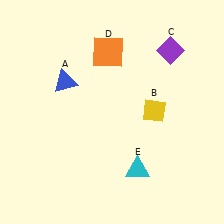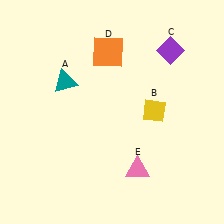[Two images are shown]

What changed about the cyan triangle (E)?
In Image 1, E is cyan. In Image 2, it changed to pink.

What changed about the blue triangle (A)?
In Image 1, A is blue. In Image 2, it changed to teal.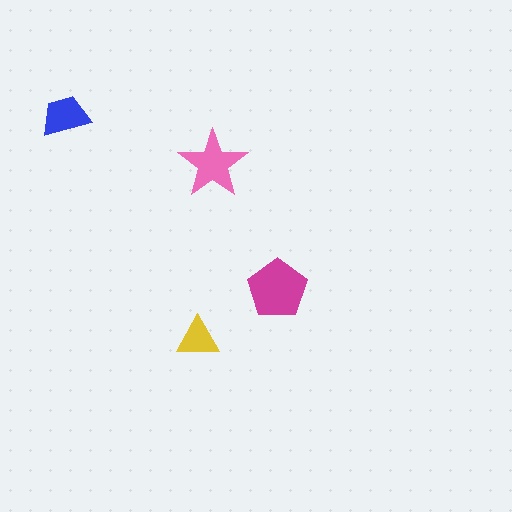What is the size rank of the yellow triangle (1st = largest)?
4th.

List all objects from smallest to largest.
The yellow triangle, the blue trapezoid, the pink star, the magenta pentagon.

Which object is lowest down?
The yellow triangle is bottommost.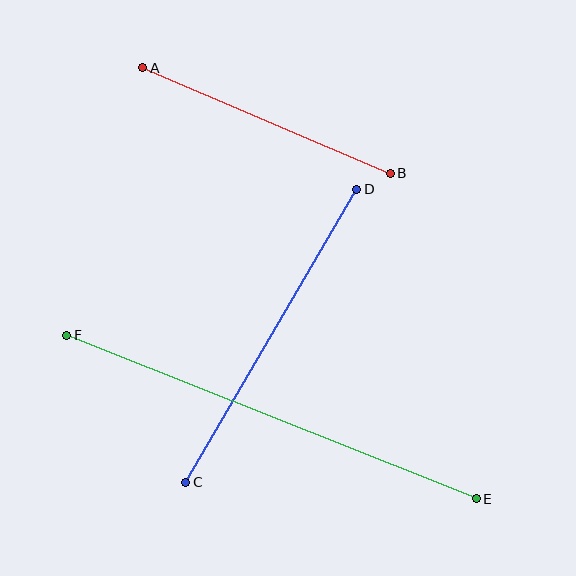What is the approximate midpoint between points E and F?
The midpoint is at approximately (272, 417) pixels.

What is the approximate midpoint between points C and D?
The midpoint is at approximately (271, 336) pixels.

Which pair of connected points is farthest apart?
Points E and F are farthest apart.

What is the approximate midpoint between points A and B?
The midpoint is at approximately (267, 121) pixels.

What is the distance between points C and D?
The distance is approximately 339 pixels.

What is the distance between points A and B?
The distance is approximately 269 pixels.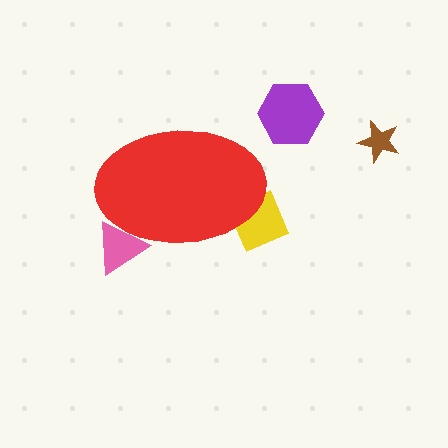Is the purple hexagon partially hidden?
No, the purple hexagon is fully visible.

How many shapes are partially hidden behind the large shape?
2 shapes are partially hidden.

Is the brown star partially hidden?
No, the brown star is fully visible.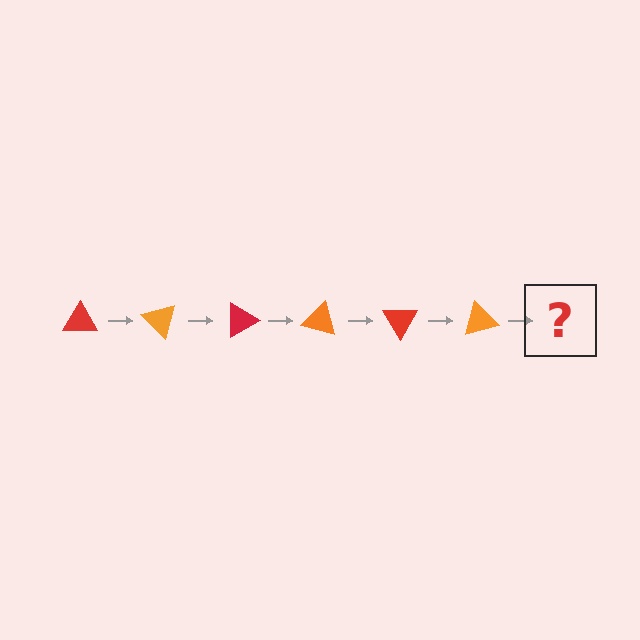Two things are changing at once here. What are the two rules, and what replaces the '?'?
The two rules are that it rotates 45 degrees each step and the color cycles through red and orange. The '?' should be a red triangle, rotated 270 degrees from the start.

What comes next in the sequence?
The next element should be a red triangle, rotated 270 degrees from the start.